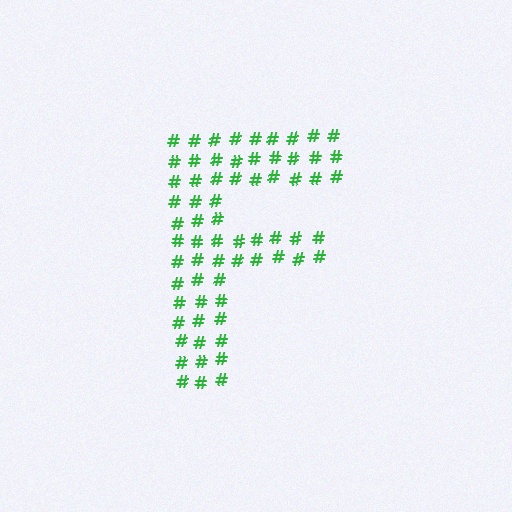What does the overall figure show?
The overall figure shows the letter F.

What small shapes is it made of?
It is made of small hash symbols.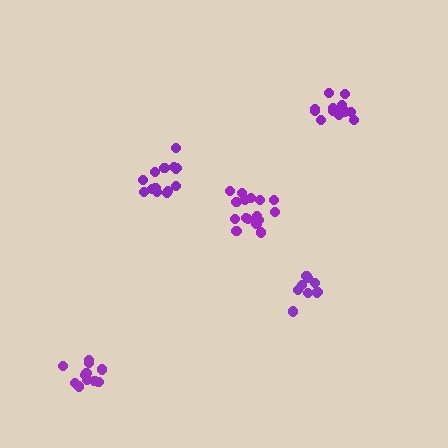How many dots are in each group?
Group 1: 14 dots, Group 2: 14 dots, Group 3: 16 dots, Group 4: 12 dots, Group 5: 10 dots (66 total).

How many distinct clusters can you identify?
There are 5 distinct clusters.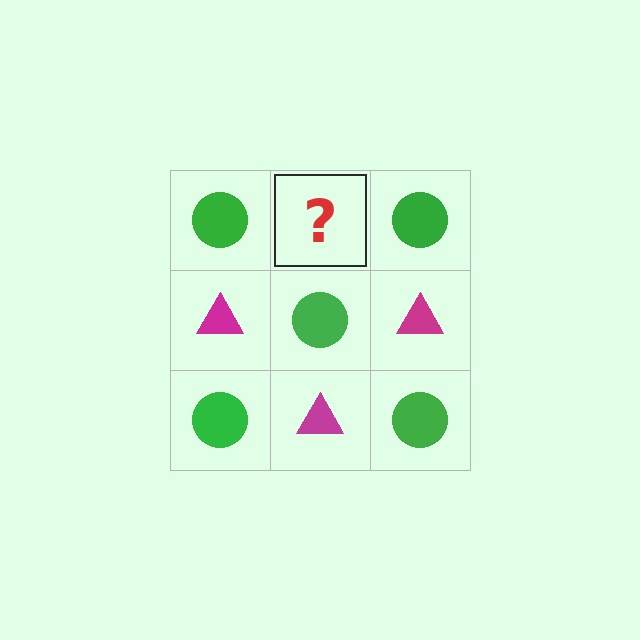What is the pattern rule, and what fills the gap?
The rule is that it alternates green circle and magenta triangle in a checkerboard pattern. The gap should be filled with a magenta triangle.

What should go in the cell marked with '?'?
The missing cell should contain a magenta triangle.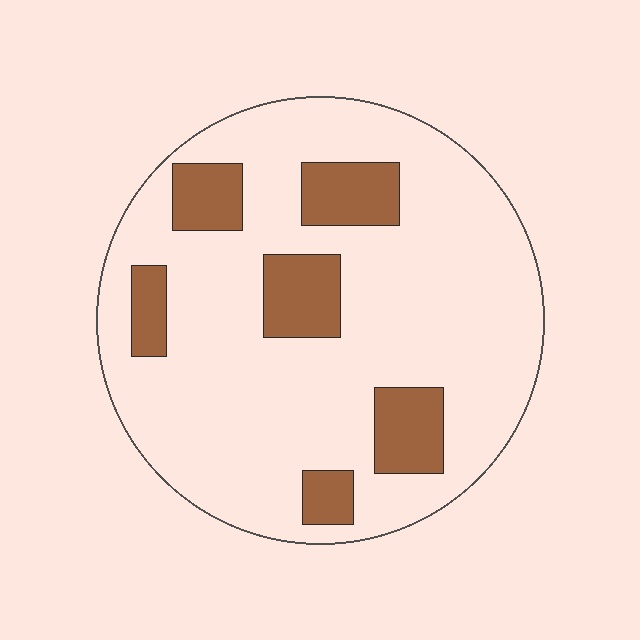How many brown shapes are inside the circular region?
6.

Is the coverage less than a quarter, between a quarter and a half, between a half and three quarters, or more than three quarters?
Less than a quarter.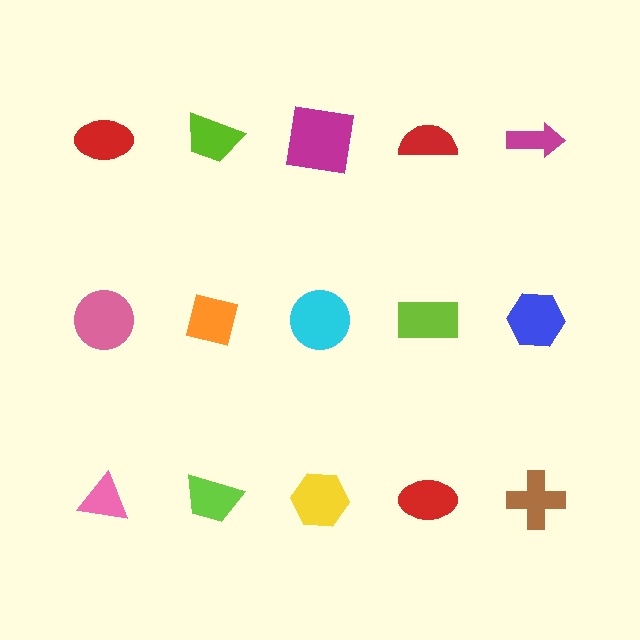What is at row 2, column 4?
A lime rectangle.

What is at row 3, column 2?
A lime trapezoid.